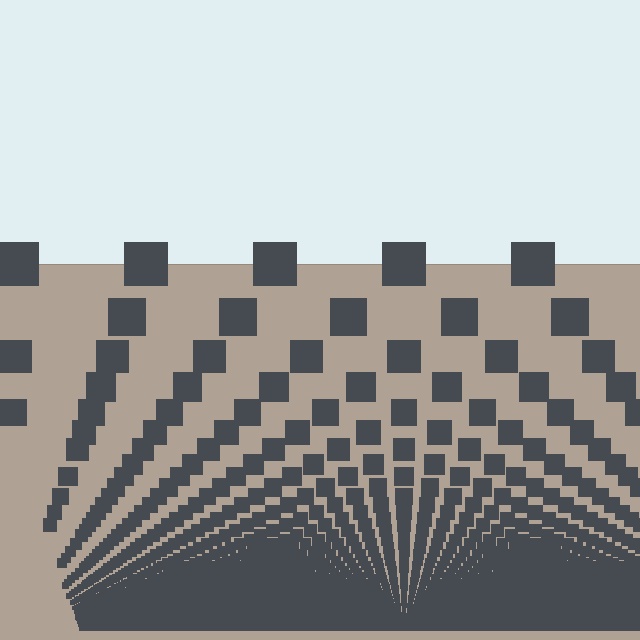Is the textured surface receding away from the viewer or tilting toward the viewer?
The surface appears to tilt toward the viewer. Texture elements get larger and sparser toward the top.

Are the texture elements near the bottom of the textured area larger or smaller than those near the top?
Smaller. The gradient is inverted — elements near the bottom are smaller and denser.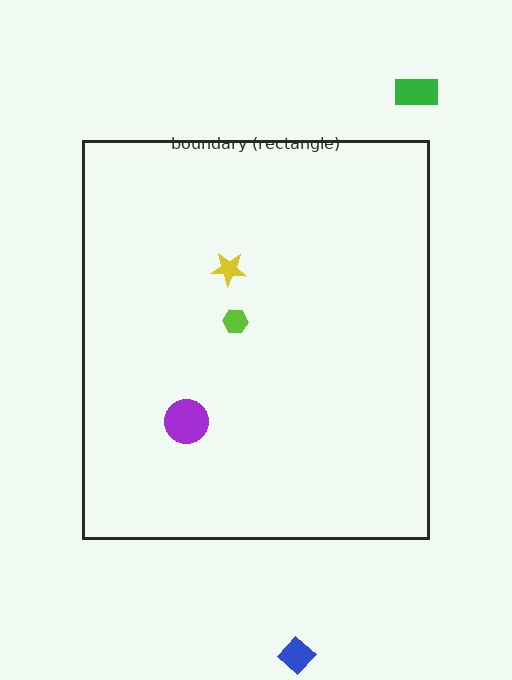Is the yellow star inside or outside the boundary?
Inside.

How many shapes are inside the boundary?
3 inside, 2 outside.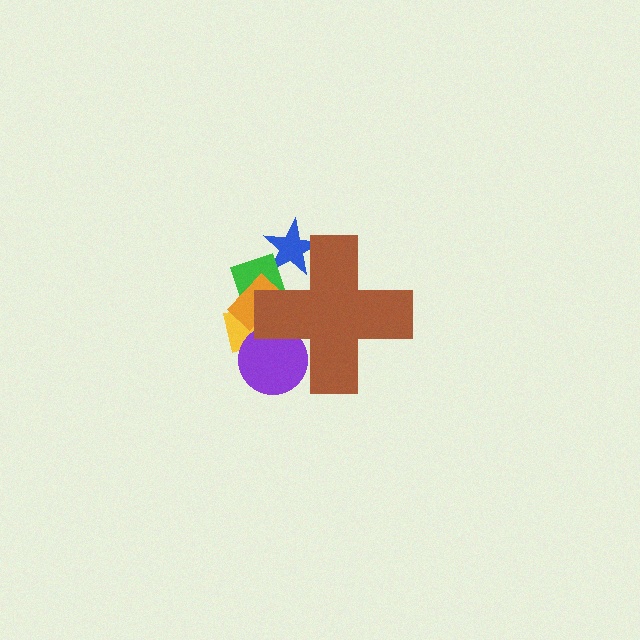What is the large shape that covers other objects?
A brown cross.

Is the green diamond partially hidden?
Yes, the green diamond is partially hidden behind the brown cross.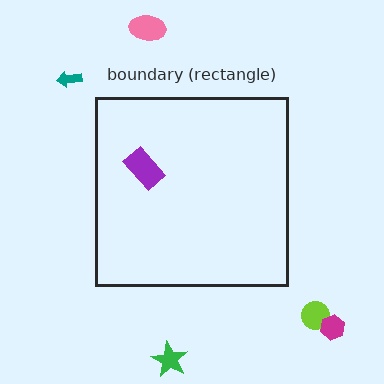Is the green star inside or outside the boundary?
Outside.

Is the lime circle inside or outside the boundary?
Outside.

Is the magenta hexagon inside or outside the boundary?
Outside.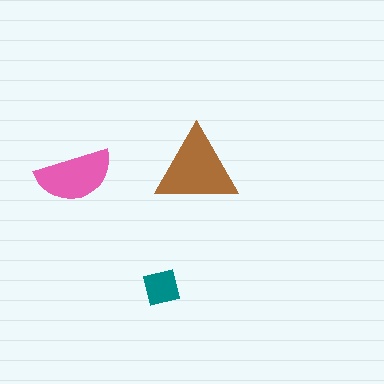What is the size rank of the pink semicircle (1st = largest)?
2nd.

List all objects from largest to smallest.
The brown triangle, the pink semicircle, the teal square.